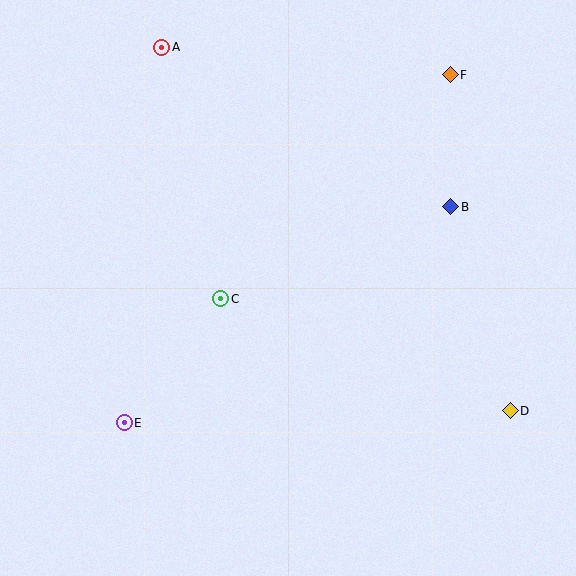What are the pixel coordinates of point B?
Point B is at (451, 207).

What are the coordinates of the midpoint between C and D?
The midpoint between C and D is at (366, 355).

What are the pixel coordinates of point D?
Point D is at (510, 411).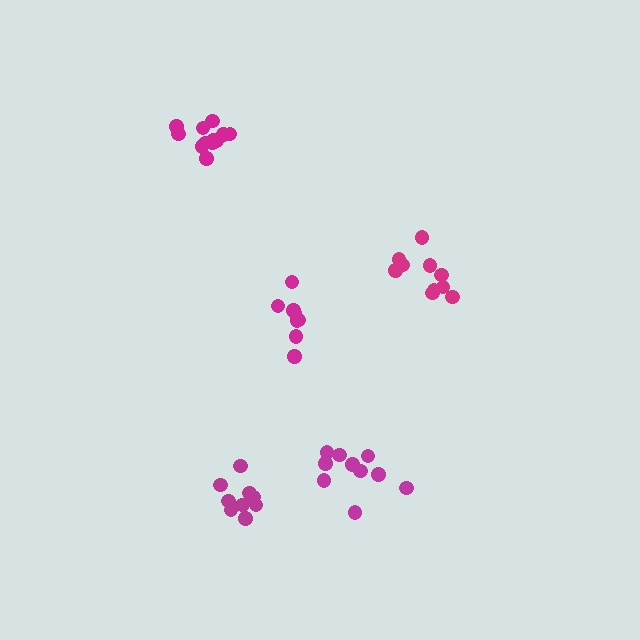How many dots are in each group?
Group 1: 10 dots, Group 2: 10 dots, Group 3: 8 dots, Group 4: 12 dots, Group 5: 9 dots (49 total).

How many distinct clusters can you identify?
There are 5 distinct clusters.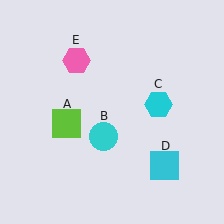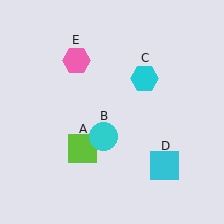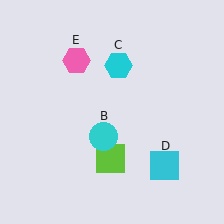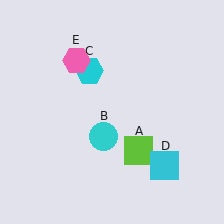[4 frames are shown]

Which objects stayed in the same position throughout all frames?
Cyan circle (object B) and cyan square (object D) and pink hexagon (object E) remained stationary.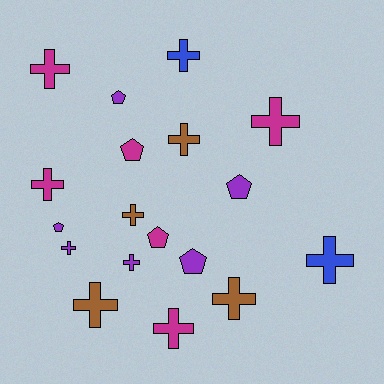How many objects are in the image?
There are 18 objects.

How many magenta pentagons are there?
There are 2 magenta pentagons.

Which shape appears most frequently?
Cross, with 12 objects.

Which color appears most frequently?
Magenta, with 6 objects.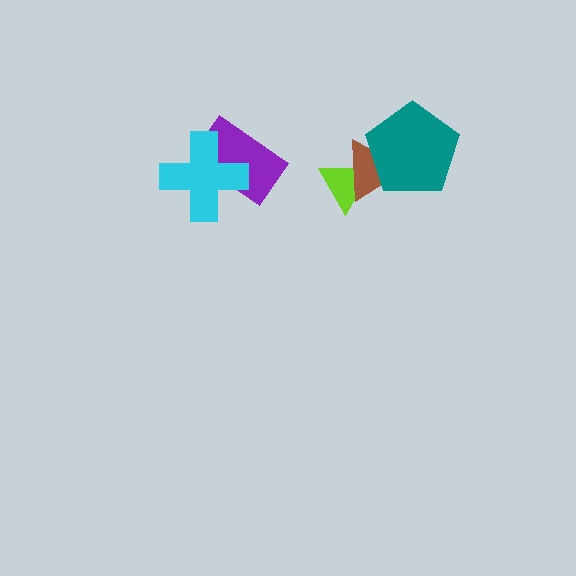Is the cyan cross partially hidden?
No, no other shape covers it.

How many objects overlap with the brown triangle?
2 objects overlap with the brown triangle.